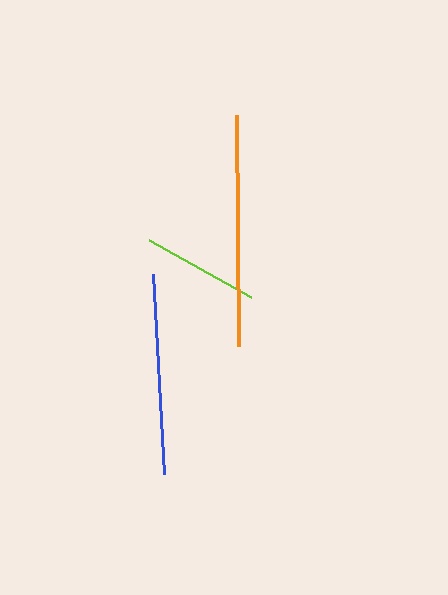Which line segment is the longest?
The orange line is the longest at approximately 231 pixels.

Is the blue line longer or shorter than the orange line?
The orange line is longer than the blue line.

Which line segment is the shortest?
The lime line is the shortest at approximately 116 pixels.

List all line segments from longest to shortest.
From longest to shortest: orange, blue, lime.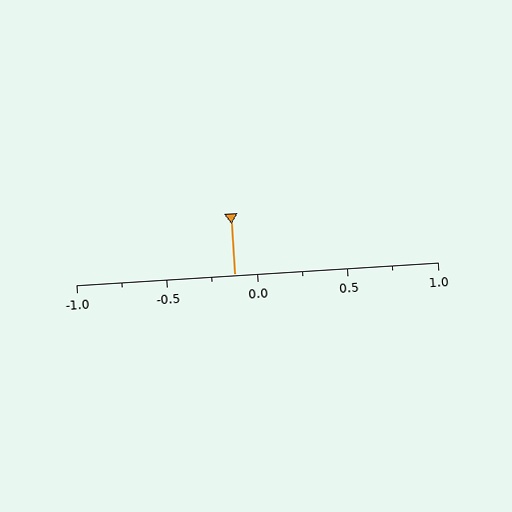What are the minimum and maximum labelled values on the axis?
The axis runs from -1.0 to 1.0.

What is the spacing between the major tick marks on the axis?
The major ticks are spaced 0.5 apart.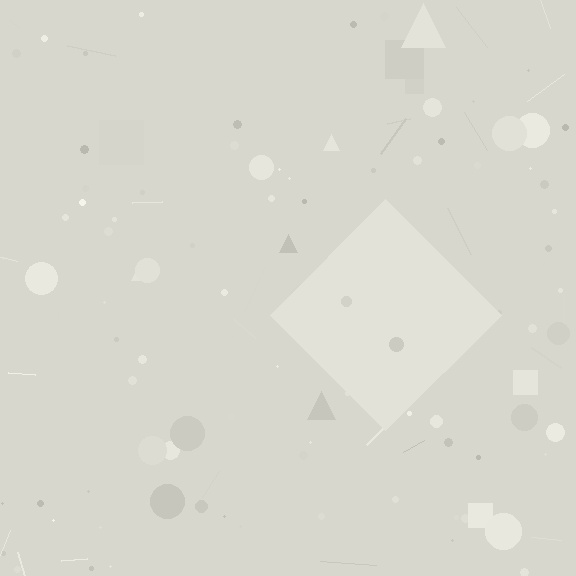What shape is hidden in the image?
A diamond is hidden in the image.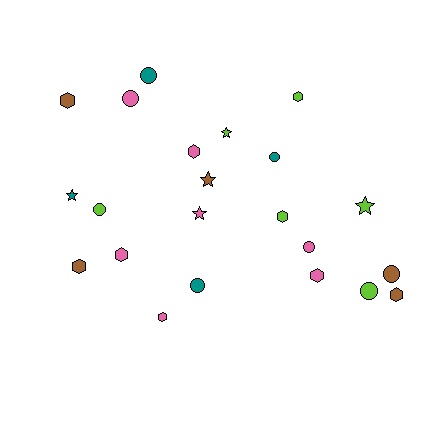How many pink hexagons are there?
There are 4 pink hexagons.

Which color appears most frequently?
Pink, with 7 objects.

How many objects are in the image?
There are 22 objects.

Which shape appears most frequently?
Hexagon, with 9 objects.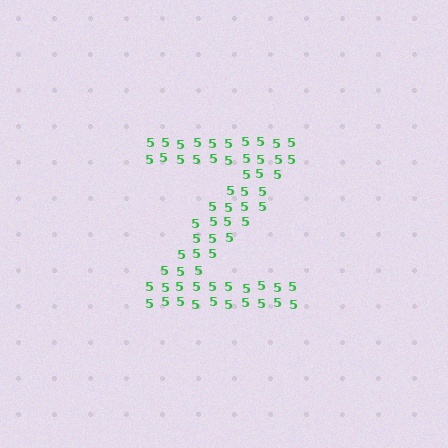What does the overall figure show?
The overall figure shows the letter Z.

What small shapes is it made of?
It is made of small digit 5's.